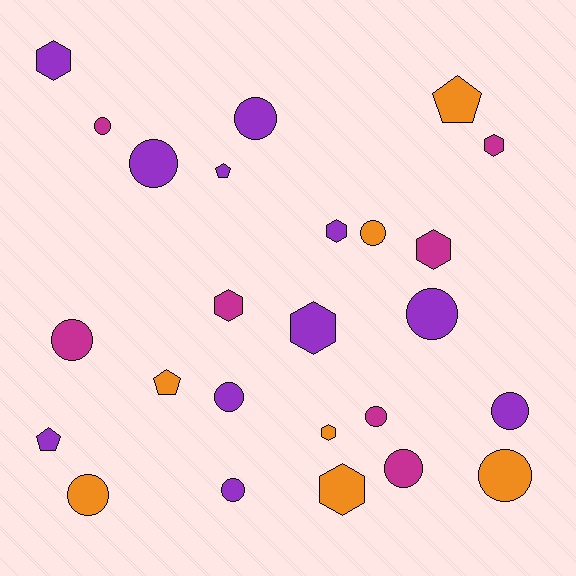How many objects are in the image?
There are 25 objects.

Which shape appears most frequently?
Circle, with 13 objects.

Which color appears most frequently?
Purple, with 11 objects.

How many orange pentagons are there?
There are 2 orange pentagons.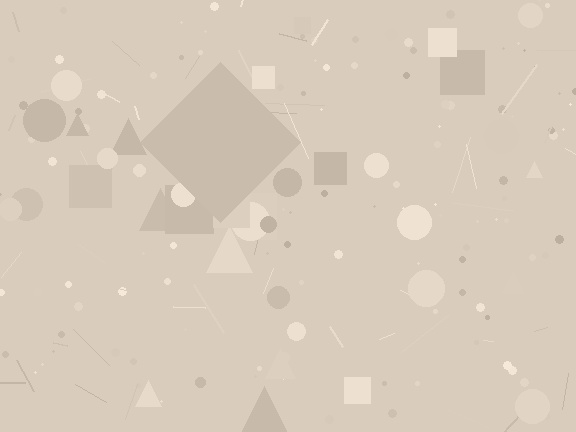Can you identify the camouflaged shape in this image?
The camouflaged shape is a diamond.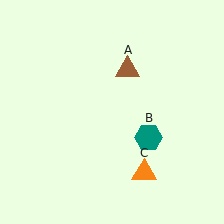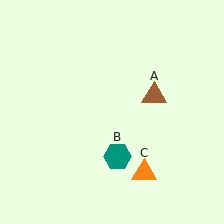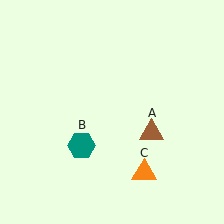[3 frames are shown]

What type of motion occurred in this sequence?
The brown triangle (object A), teal hexagon (object B) rotated clockwise around the center of the scene.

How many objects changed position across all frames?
2 objects changed position: brown triangle (object A), teal hexagon (object B).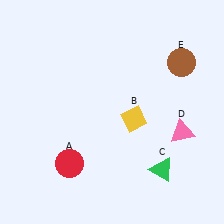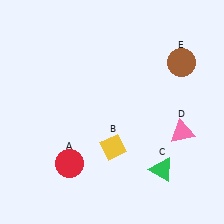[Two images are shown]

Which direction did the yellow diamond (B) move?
The yellow diamond (B) moved down.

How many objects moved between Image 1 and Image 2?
1 object moved between the two images.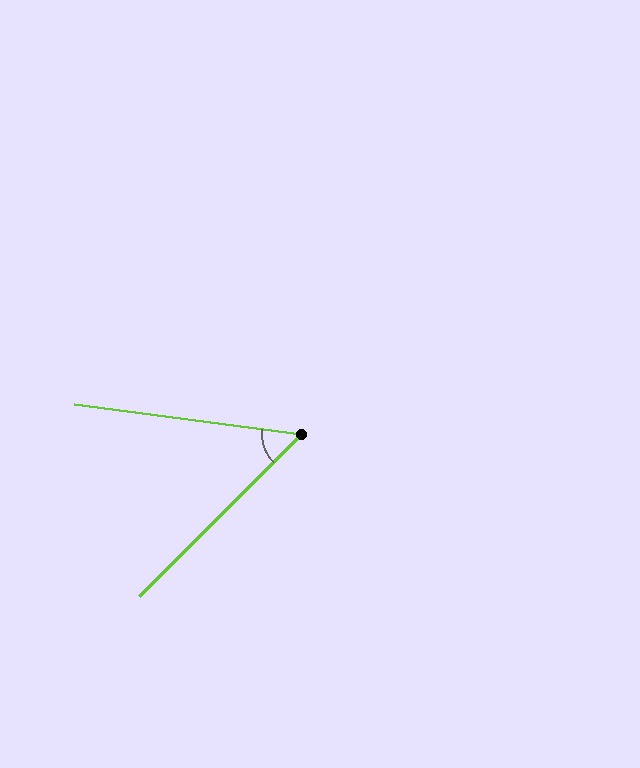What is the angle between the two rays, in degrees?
Approximately 52 degrees.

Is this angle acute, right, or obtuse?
It is acute.